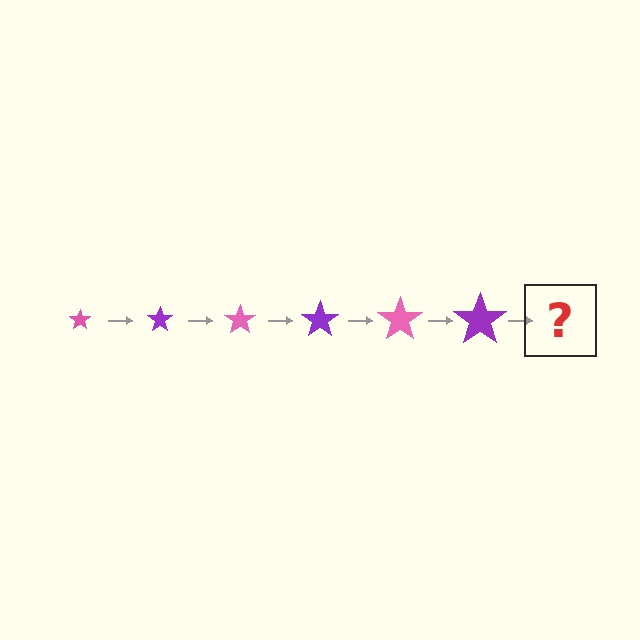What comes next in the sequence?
The next element should be a pink star, larger than the previous one.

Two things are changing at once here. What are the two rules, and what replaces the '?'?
The two rules are that the star grows larger each step and the color cycles through pink and purple. The '?' should be a pink star, larger than the previous one.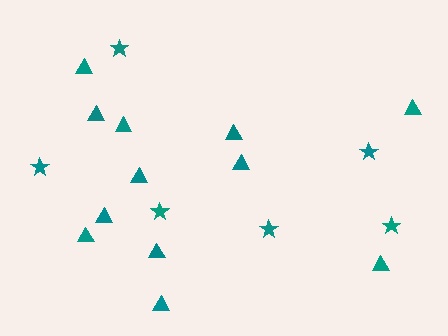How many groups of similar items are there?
There are 2 groups: one group of stars (6) and one group of triangles (12).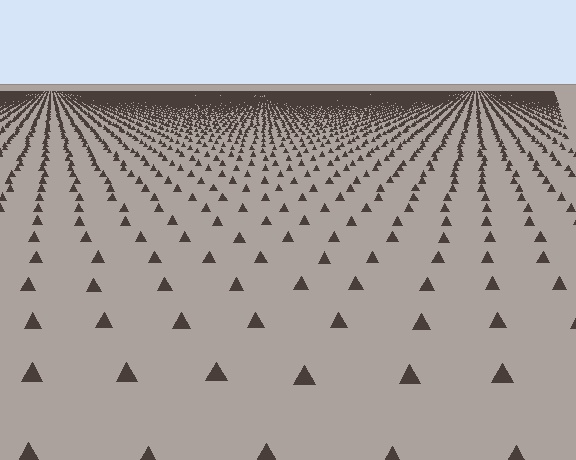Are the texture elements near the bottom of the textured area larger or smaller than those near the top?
Larger. Near the bottom, elements are closer to the viewer and appear at a bigger on-screen size.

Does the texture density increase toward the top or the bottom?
Density increases toward the top.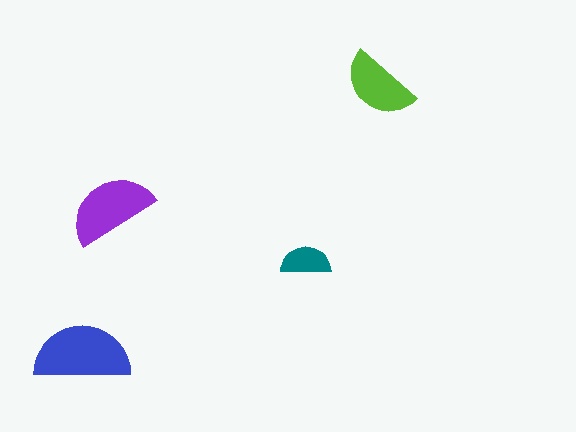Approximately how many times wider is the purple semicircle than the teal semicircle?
About 1.5 times wider.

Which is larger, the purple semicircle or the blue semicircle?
The blue one.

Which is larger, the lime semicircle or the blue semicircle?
The blue one.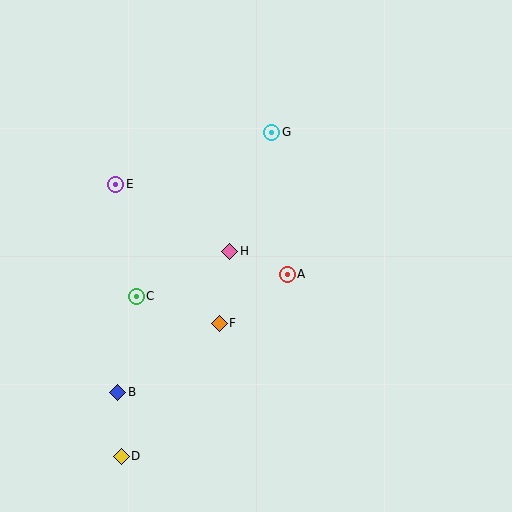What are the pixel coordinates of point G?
Point G is at (272, 132).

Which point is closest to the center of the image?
Point H at (230, 251) is closest to the center.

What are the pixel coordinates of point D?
Point D is at (121, 456).